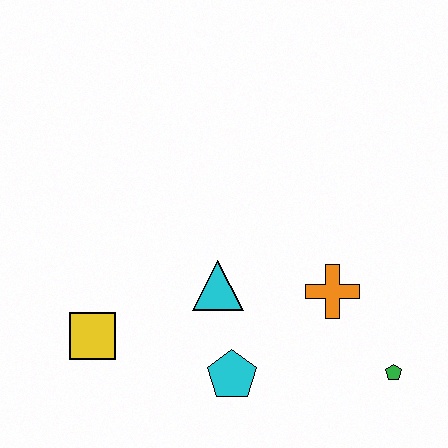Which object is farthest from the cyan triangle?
The green pentagon is farthest from the cyan triangle.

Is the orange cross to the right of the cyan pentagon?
Yes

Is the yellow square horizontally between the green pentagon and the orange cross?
No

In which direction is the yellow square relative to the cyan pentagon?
The yellow square is to the left of the cyan pentagon.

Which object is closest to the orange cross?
The green pentagon is closest to the orange cross.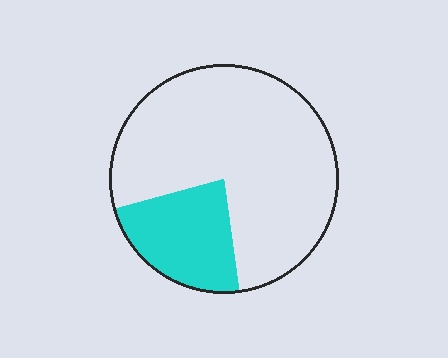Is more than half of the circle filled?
No.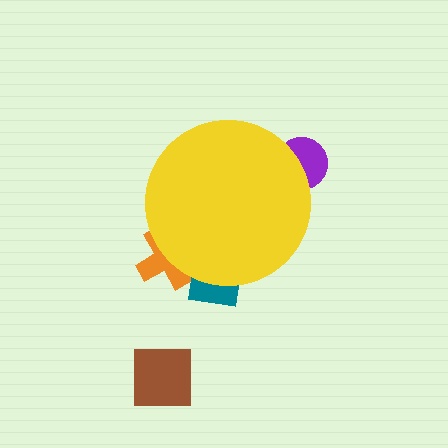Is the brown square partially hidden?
No, the brown square is fully visible.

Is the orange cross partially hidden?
Yes, the orange cross is partially hidden behind the yellow circle.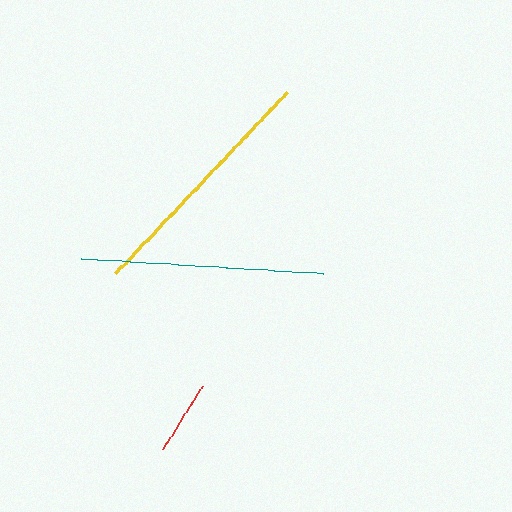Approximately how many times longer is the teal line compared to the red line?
The teal line is approximately 3.2 times the length of the red line.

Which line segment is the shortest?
The red line is the shortest at approximately 75 pixels.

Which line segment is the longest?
The yellow line is the longest at approximately 249 pixels.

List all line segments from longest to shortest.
From longest to shortest: yellow, teal, red.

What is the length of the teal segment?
The teal segment is approximately 243 pixels long.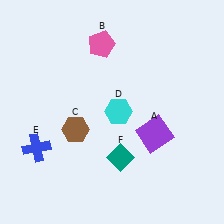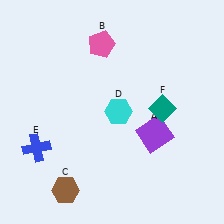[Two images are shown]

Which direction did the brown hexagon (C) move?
The brown hexagon (C) moved down.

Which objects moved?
The objects that moved are: the brown hexagon (C), the teal diamond (F).